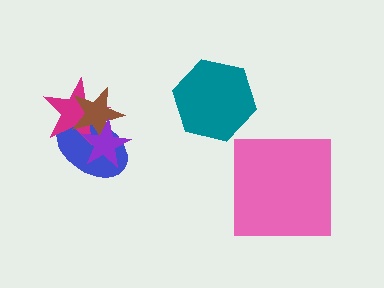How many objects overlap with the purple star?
3 objects overlap with the purple star.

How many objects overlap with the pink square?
0 objects overlap with the pink square.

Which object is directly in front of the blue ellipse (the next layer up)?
The magenta star is directly in front of the blue ellipse.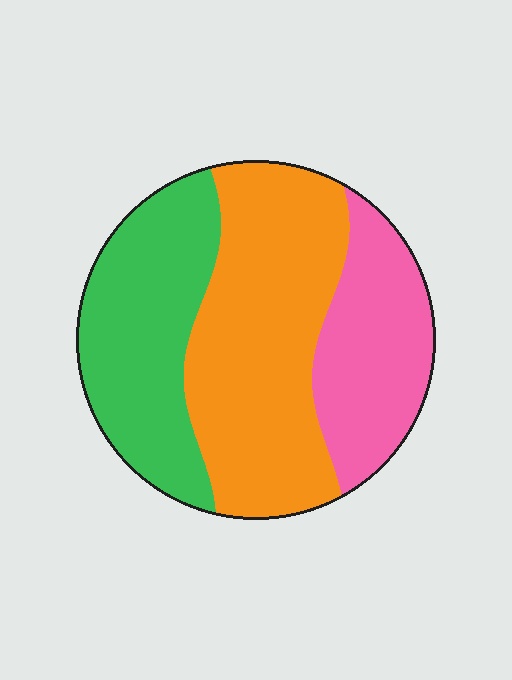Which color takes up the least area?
Pink, at roughly 25%.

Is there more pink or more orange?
Orange.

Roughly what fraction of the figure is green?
Green covers around 30% of the figure.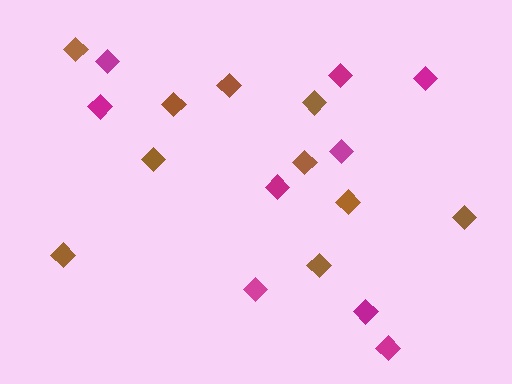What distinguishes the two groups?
There are 2 groups: one group of brown diamonds (10) and one group of magenta diamonds (9).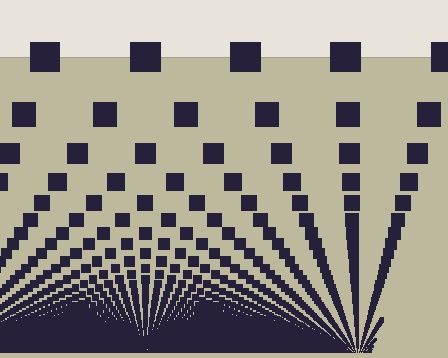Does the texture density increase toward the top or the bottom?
Density increases toward the bottom.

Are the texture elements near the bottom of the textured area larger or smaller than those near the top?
Smaller. The gradient is inverted — elements near the bottom are smaller and denser.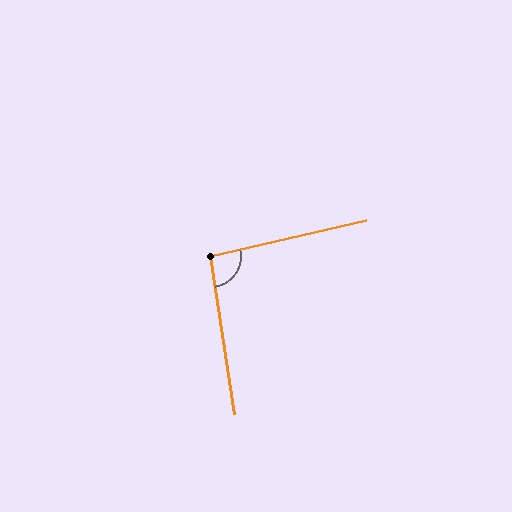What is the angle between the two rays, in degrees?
Approximately 94 degrees.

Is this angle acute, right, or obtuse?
It is approximately a right angle.